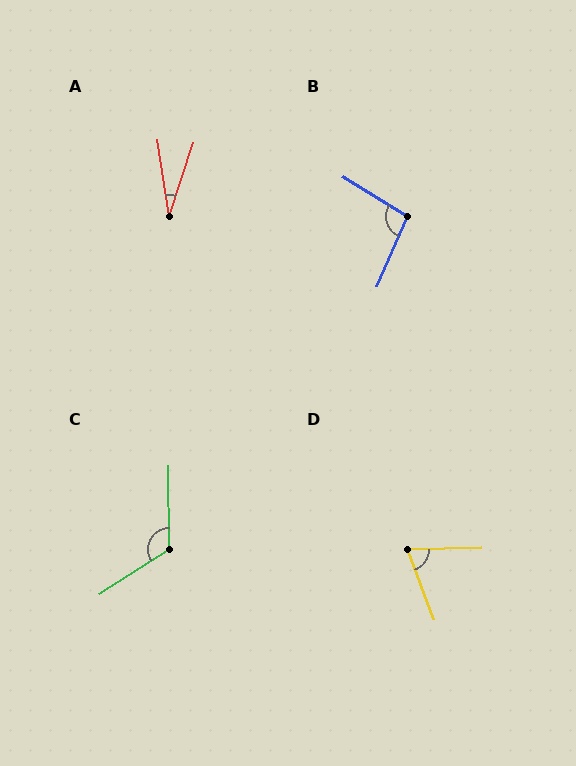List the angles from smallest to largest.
A (27°), D (71°), B (98°), C (122°).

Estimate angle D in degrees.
Approximately 71 degrees.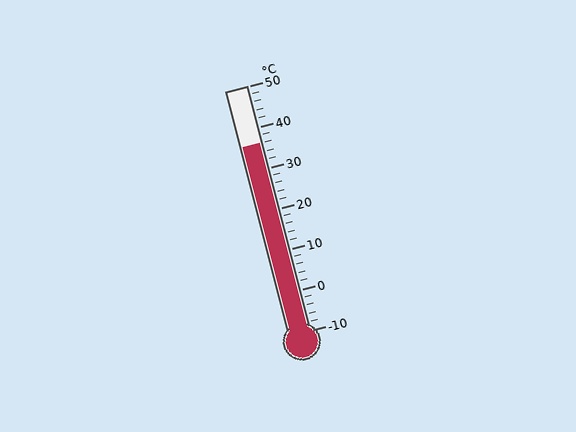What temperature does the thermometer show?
The thermometer shows approximately 36°C.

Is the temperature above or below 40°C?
The temperature is below 40°C.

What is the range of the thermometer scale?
The thermometer scale ranges from -10°C to 50°C.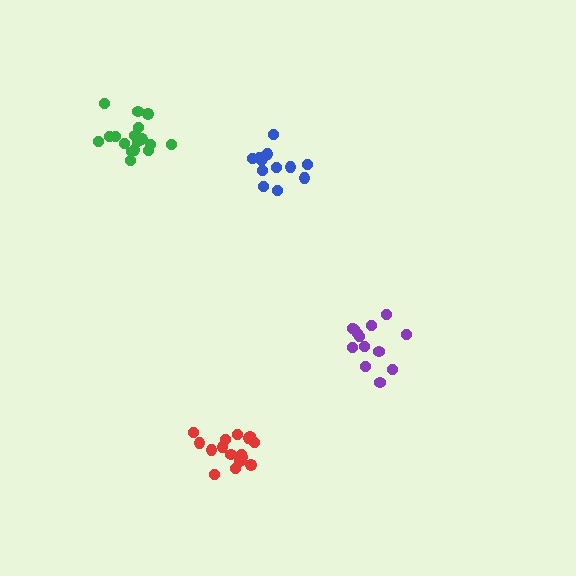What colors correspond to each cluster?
The clusters are colored: blue, purple, green, red.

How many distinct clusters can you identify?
There are 4 distinct clusters.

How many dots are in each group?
Group 1: 13 dots, Group 2: 13 dots, Group 3: 17 dots, Group 4: 16 dots (59 total).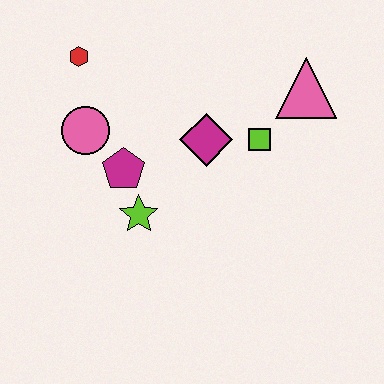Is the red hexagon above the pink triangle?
Yes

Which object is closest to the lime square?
The magenta diamond is closest to the lime square.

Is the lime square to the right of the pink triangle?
No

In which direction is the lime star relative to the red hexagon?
The lime star is below the red hexagon.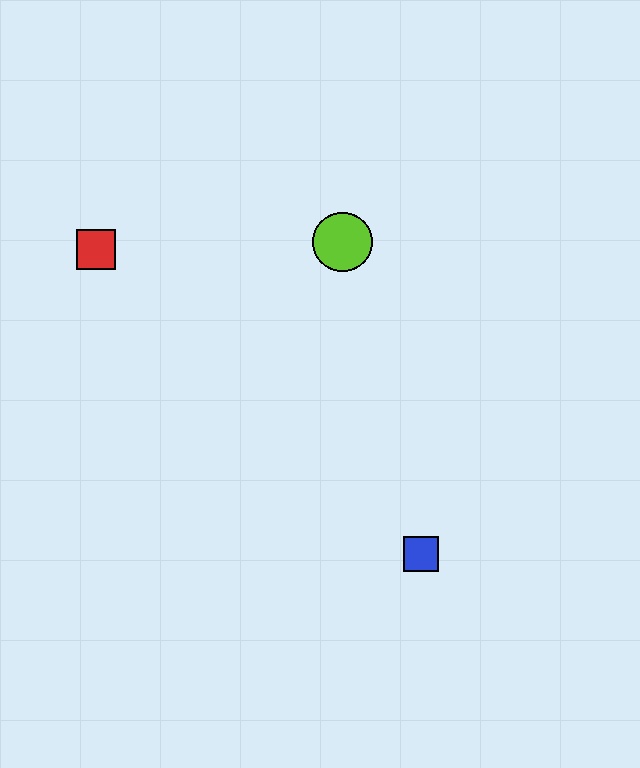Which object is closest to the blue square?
The lime circle is closest to the blue square.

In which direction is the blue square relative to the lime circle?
The blue square is below the lime circle.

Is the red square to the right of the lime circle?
No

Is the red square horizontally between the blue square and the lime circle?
No